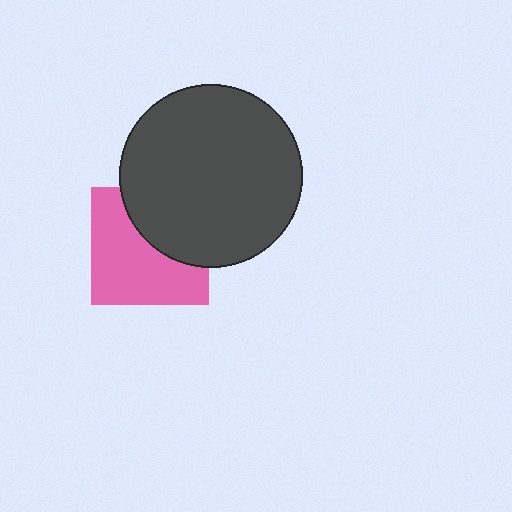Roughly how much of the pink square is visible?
About half of it is visible (roughly 61%).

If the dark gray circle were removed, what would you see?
You would see the complete pink square.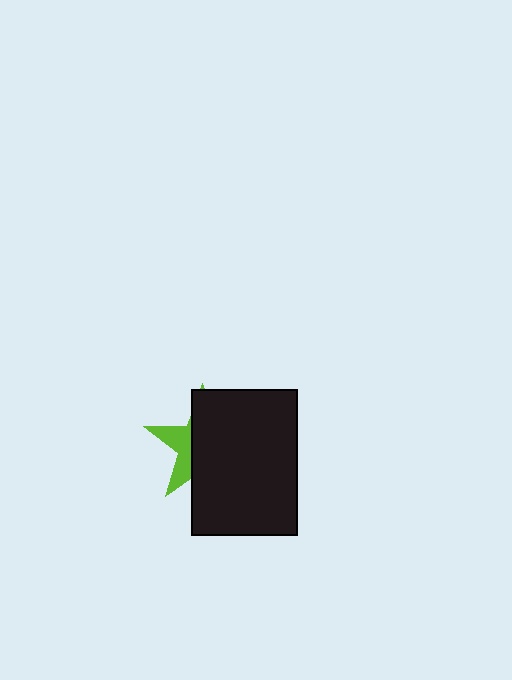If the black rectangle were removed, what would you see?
You would see the complete lime star.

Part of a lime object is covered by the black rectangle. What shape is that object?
It is a star.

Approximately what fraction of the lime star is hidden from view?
Roughly 67% of the lime star is hidden behind the black rectangle.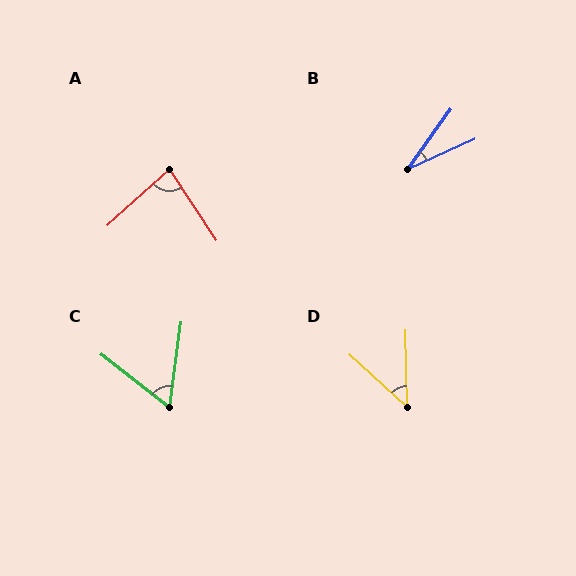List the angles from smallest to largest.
B (30°), D (46°), C (60°), A (81°).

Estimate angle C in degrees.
Approximately 60 degrees.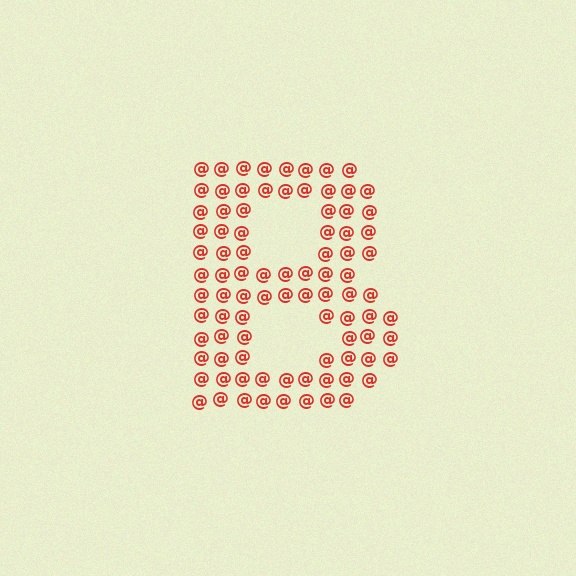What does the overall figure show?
The overall figure shows the letter B.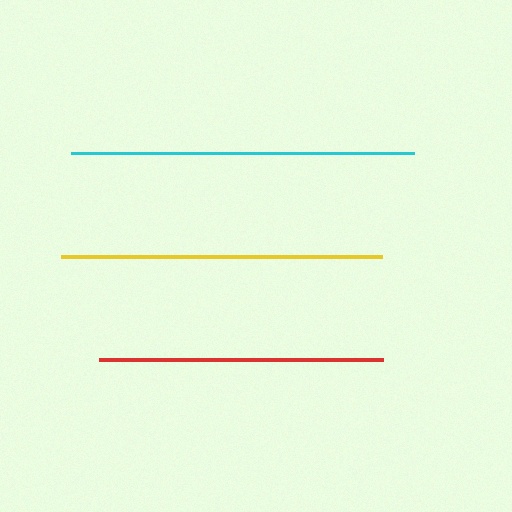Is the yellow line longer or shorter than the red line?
The yellow line is longer than the red line.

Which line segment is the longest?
The cyan line is the longest at approximately 342 pixels.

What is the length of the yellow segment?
The yellow segment is approximately 321 pixels long.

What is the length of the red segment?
The red segment is approximately 284 pixels long.